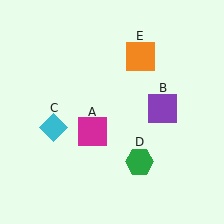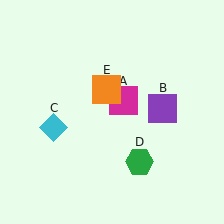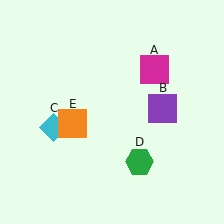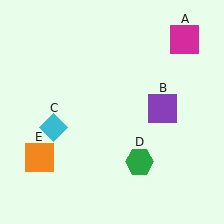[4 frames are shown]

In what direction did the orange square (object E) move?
The orange square (object E) moved down and to the left.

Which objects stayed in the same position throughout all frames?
Purple square (object B) and cyan diamond (object C) and green hexagon (object D) remained stationary.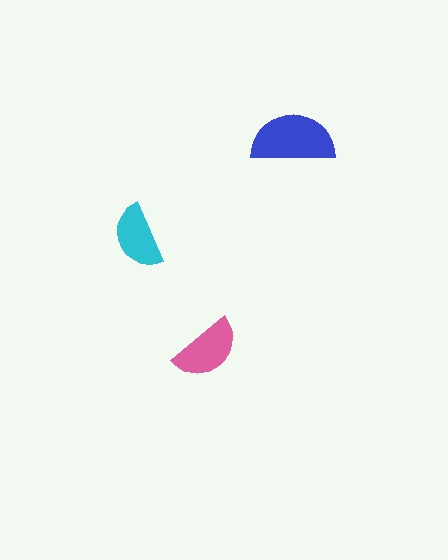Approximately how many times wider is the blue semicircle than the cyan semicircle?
About 1.5 times wider.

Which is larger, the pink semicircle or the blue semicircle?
The blue one.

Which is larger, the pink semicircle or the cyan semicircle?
The pink one.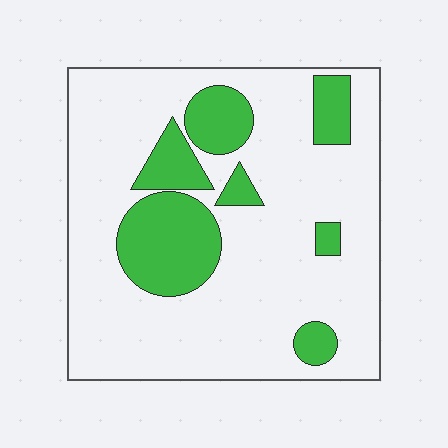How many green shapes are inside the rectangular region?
7.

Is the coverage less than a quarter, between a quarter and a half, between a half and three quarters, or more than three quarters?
Less than a quarter.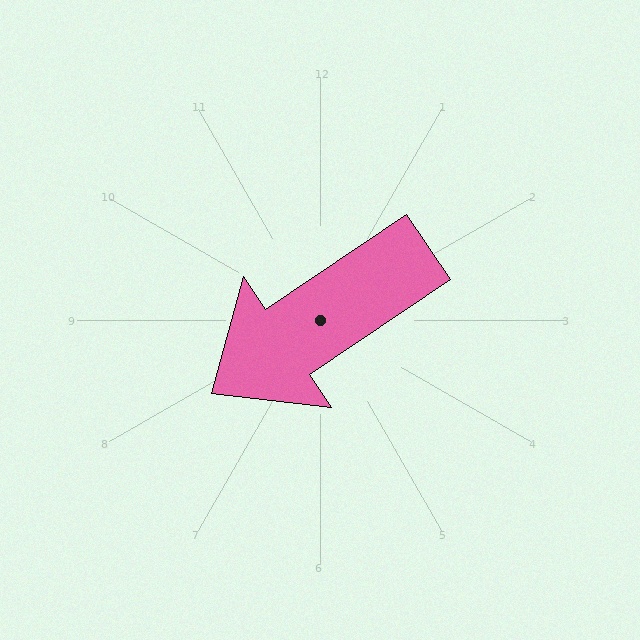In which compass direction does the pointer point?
Southwest.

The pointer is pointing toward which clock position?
Roughly 8 o'clock.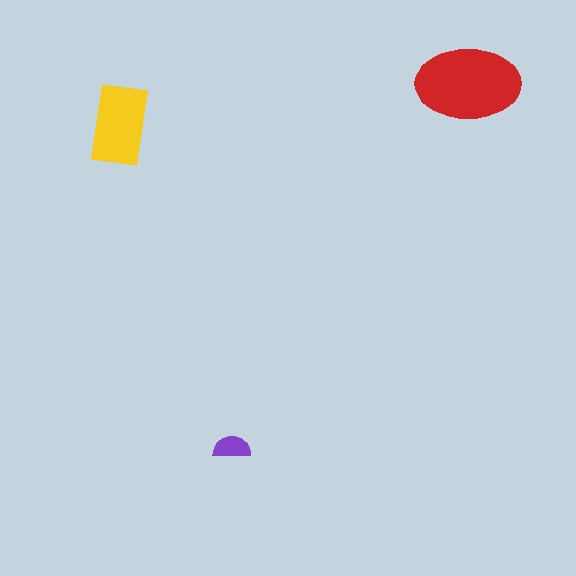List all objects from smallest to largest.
The purple semicircle, the yellow rectangle, the red ellipse.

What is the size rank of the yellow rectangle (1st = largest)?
2nd.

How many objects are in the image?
There are 3 objects in the image.